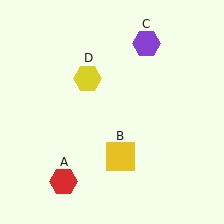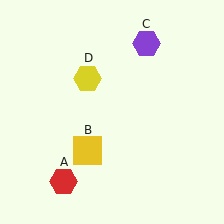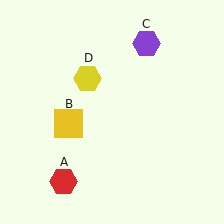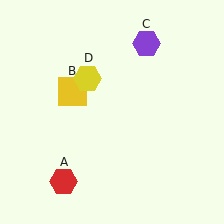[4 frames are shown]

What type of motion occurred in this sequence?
The yellow square (object B) rotated clockwise around the center of the scene.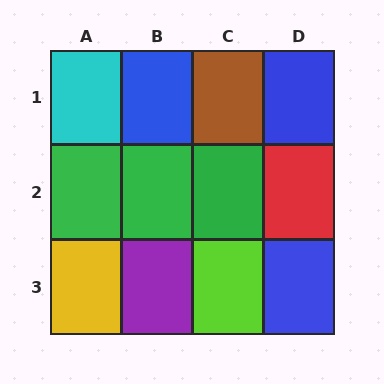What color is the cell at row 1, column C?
Brown.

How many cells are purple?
1 cell is purple.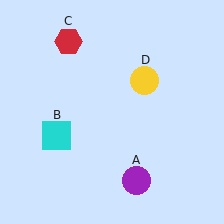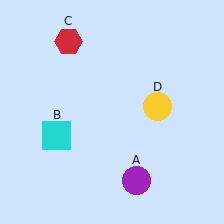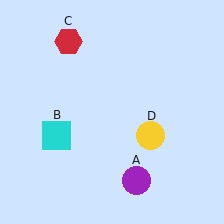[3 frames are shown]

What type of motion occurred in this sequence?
The yellow circle (object D) rotated clockwise around the center of the scene.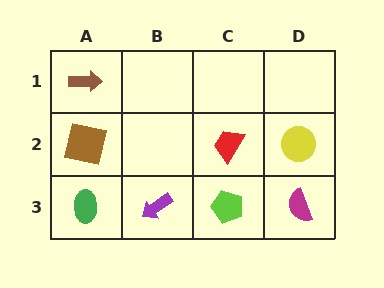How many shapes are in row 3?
4 shapes.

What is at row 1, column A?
A brown arrow.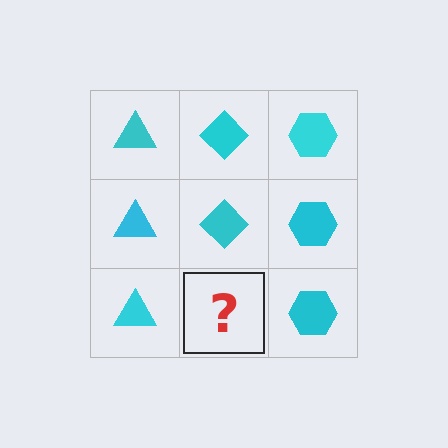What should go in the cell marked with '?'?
The missing cell should contain a cyan diamond.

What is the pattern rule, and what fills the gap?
The rule is that each column has a consistent shape. The gap should be filled with a cyan diamond.